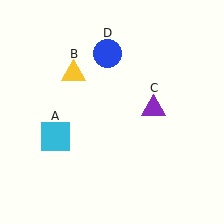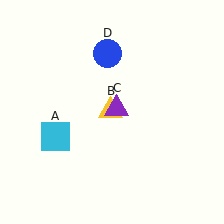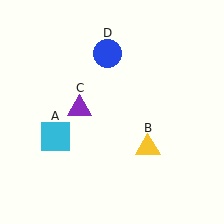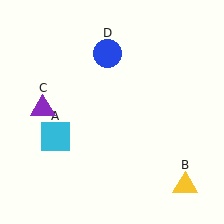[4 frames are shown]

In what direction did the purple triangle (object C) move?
The purple triangle (object C) moved left.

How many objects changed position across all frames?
2 objects changed position: yellow triangle (object B), purple triangle (object C).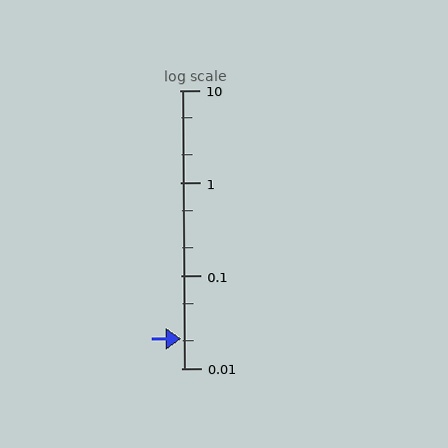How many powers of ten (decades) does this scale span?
The scale spans 3 decades, from 0.01 to 10.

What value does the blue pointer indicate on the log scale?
The pointer indicates approximately 0.021.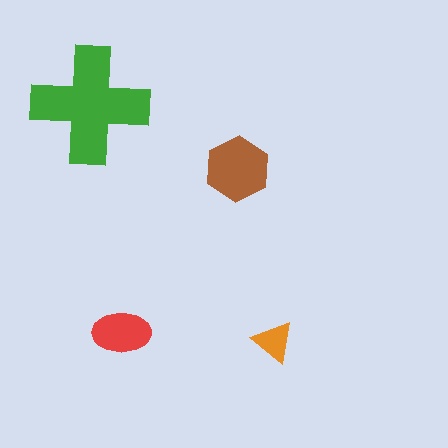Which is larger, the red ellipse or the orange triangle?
The red ellipse.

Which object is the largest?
The green cross.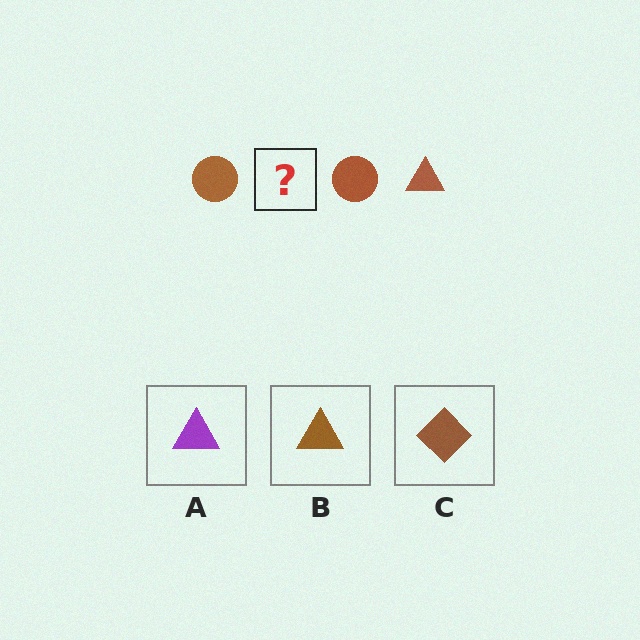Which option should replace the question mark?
Option B.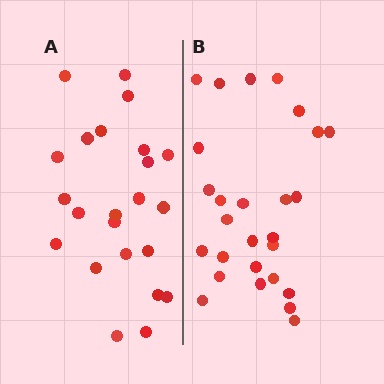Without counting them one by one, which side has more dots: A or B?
Region B (the right region) has more dots.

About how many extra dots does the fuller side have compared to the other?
Region B has about 4 more dots than region A.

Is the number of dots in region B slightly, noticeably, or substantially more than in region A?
Region B has only slightly more — the two regions are fairly close. The ratio is roughly 1.2 to 1.